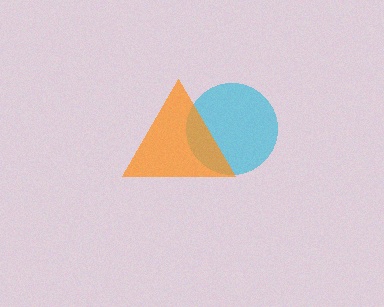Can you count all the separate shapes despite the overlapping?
Yes, there are 2 separate shapes.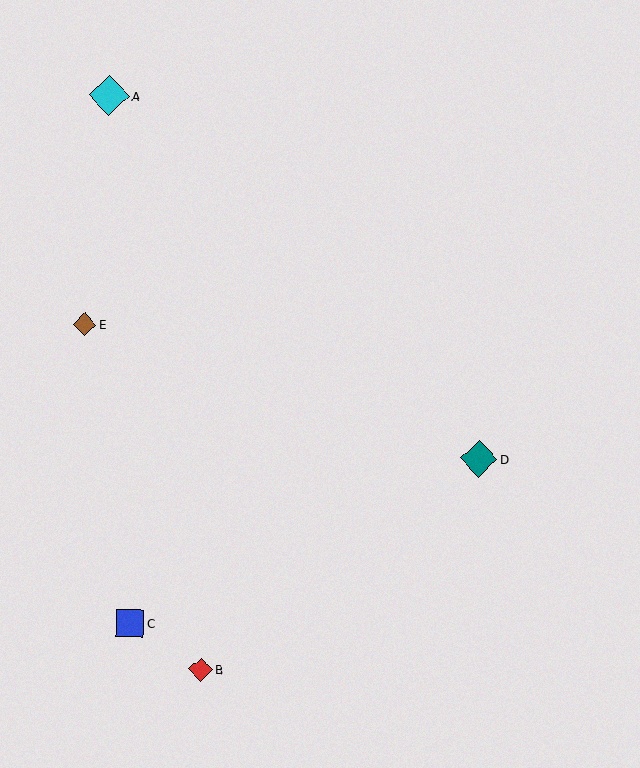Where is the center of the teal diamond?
The center of the teal diamond is at (479, 459).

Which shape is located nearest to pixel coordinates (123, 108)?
The cyan diamond (labeled A) at (109, 96) is nearest to that location.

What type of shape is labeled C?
Shape C is a blue square.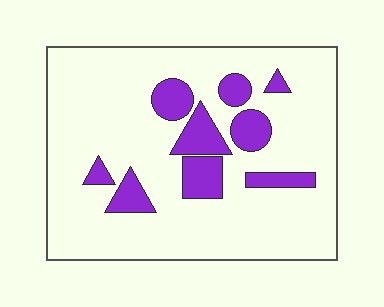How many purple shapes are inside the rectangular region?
9.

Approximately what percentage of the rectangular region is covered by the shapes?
Approximately 15%.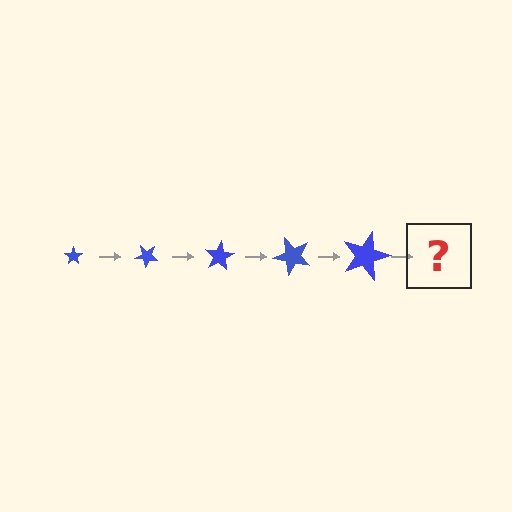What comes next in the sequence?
The next element should be a star, larger than the previous one and rotated 200 degrees from the start.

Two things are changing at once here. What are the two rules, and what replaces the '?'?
The two rules are that the star grows larger each step and it rotates 40 degrees each step. The '?' should be a star, larger than the previous one and rotated 200 degrees from the start.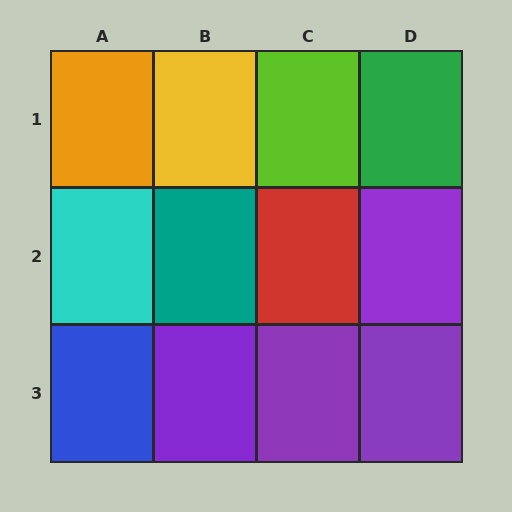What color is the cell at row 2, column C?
Red.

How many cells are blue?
1 cell is blue.